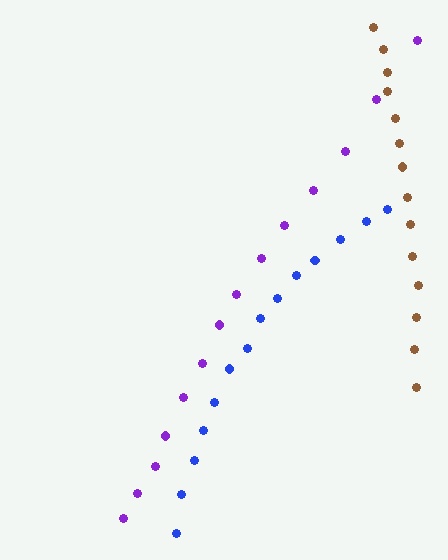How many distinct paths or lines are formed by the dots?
There are 3 distinct paths.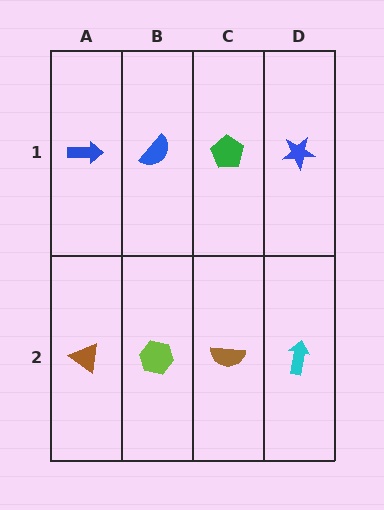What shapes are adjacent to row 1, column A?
A brown triangle (row 2, column A), a blue semicircle (row 1, column B).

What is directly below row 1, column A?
A brown triangle.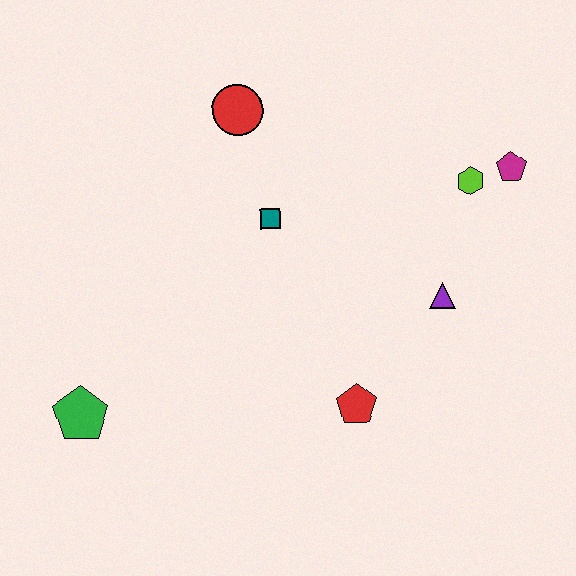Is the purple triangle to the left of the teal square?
No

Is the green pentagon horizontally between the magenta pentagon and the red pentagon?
No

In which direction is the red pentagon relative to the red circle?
The red pentagon is below the red circle.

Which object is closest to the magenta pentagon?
The lime hexagon is closest to the magenta pentagon.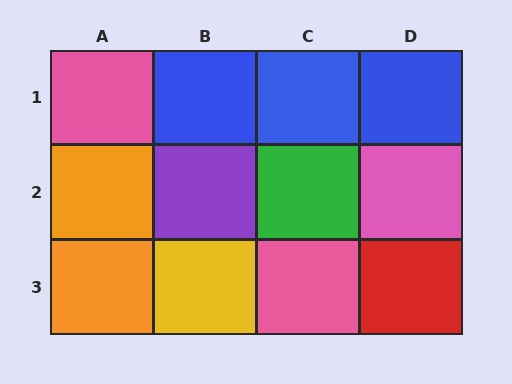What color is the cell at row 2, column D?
Pink.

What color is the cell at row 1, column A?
Pink.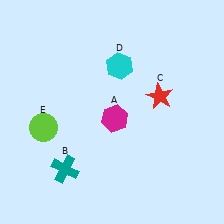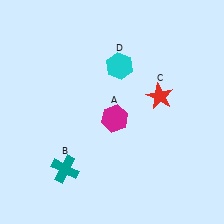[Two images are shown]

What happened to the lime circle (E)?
The lime circle (E) was removed in Image 2. It was in the bottom-left area of Image 1.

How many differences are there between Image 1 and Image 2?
There is 1 difference between the two images.